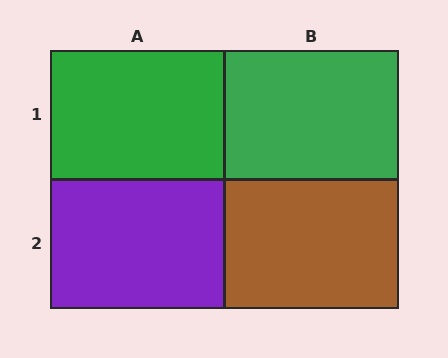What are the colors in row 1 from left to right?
Green, green.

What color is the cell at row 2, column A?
Purple.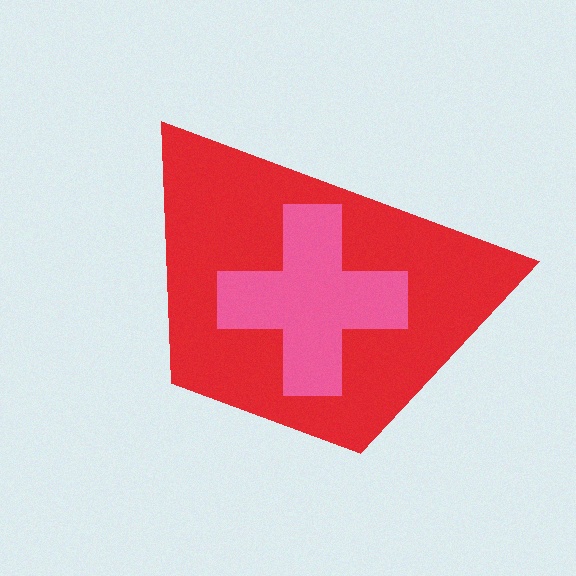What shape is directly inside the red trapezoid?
The pink cross.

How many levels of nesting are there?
2.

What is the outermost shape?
The red trapezoid.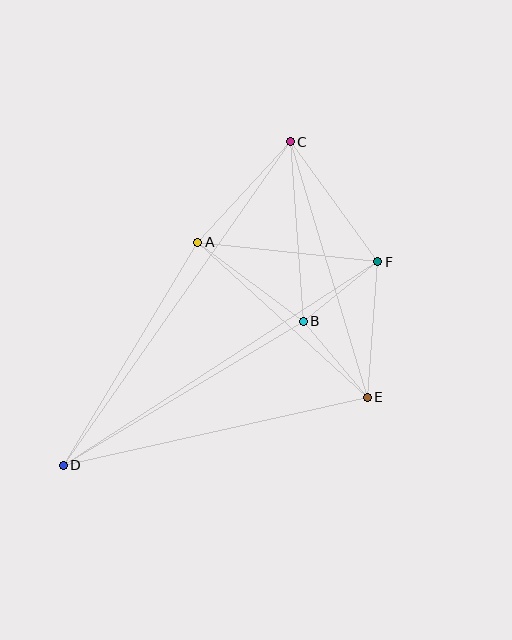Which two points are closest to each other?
Points B and F are closest to each other.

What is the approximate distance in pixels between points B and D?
The distance between B and D is approximately 280 pixels.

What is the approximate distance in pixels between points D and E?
The distance between D and E is approximately 312 pixels.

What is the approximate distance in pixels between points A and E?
The distance between A and E is approximately 230 pixels.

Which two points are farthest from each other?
Points C and D are farthest from each other.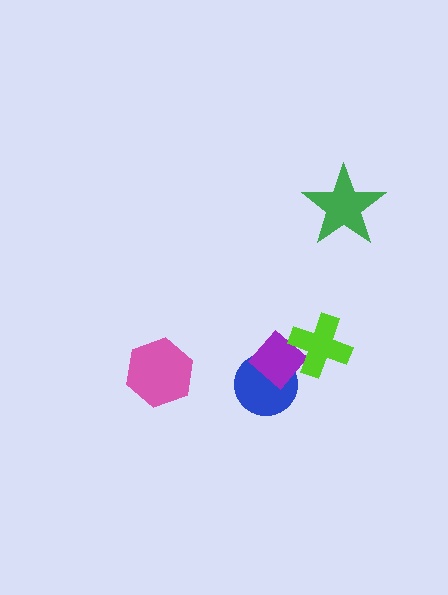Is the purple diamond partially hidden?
Yes, it is partially covered by another shape.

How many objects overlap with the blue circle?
1 object overlaps with the blue circle.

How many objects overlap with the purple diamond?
2 objects overlap with the purple diamond.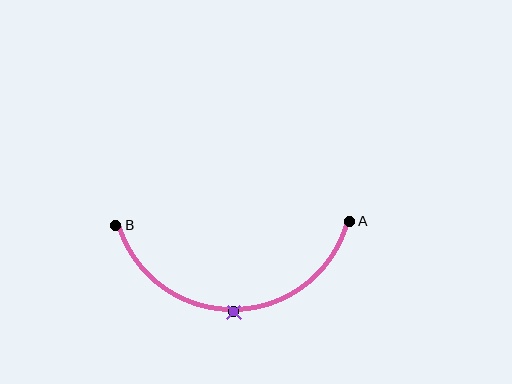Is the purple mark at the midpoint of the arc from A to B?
Yes. The purple mark lies on the arc at equal arc-length from both A and B — it is the arc midpoint.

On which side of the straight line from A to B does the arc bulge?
The arc bulges below the straight line connecting A and B.